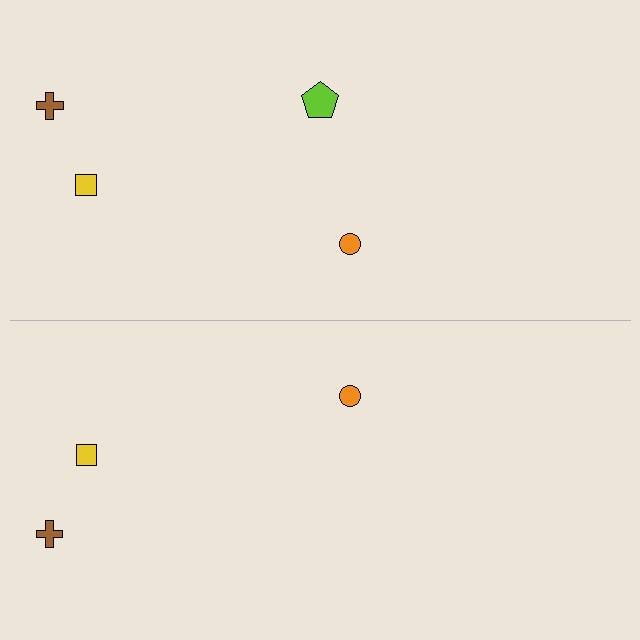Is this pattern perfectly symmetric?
No, the pattern is not perfectly symmetric. A lime pentagon is missing from the bottom side.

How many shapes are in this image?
There are 7 shapes in this image.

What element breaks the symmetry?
A lime pentagon is missing from the bottom side.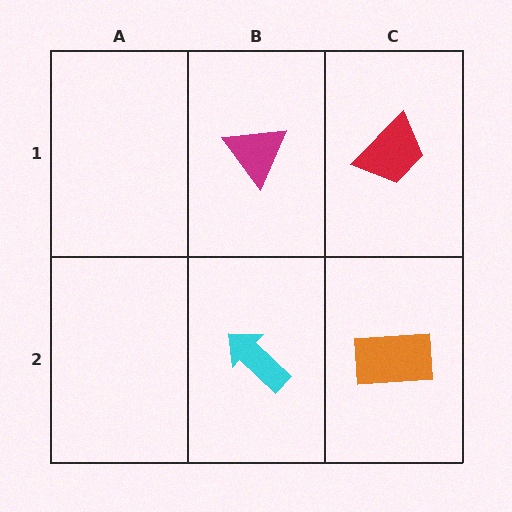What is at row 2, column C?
An orange rectangle.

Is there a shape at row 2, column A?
No, that cell is empty.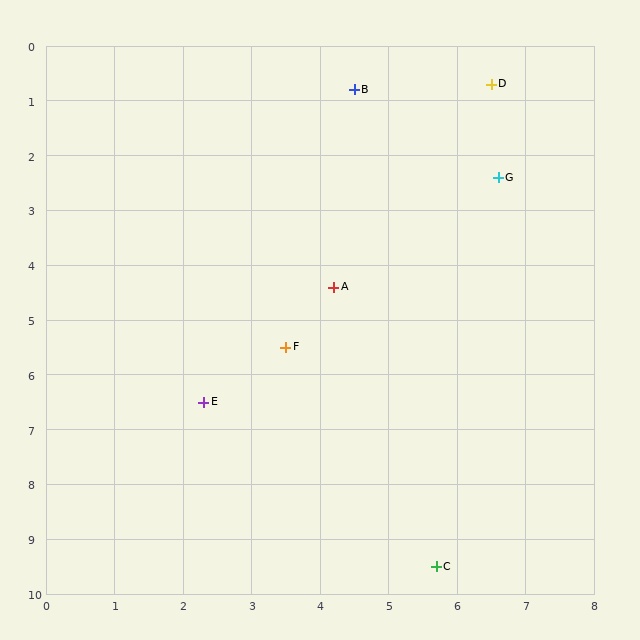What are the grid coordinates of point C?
Point C is at approximately (5.7, 9.5).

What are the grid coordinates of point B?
Point B is at approximately (4.5, 0.8).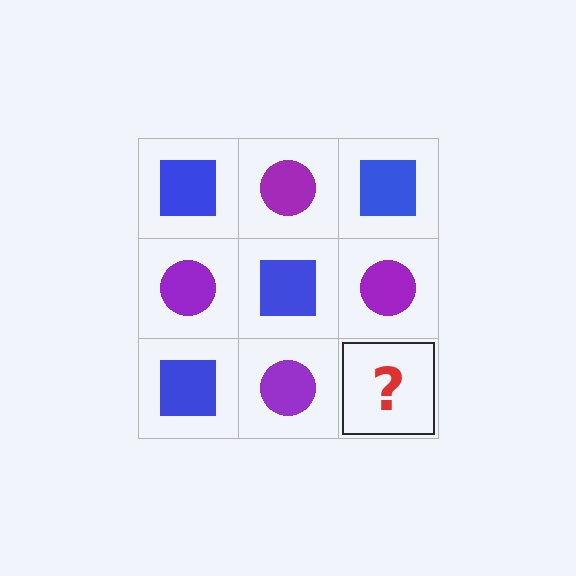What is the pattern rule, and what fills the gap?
The rule is that it alternates blue square and purple circle in a checkerboard pattern. The gap should be filled with a blue square.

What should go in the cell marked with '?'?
The missing cell should contain a blue square.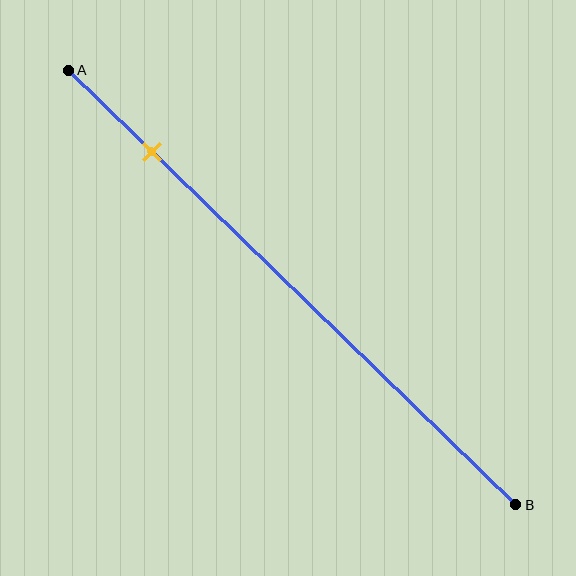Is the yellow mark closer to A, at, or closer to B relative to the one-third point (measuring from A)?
The yellow mark is closer to point A than the one-third point of segment AB.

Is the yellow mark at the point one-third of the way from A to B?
No, the mark is at about 20% from A, not at the 33% one-third point.